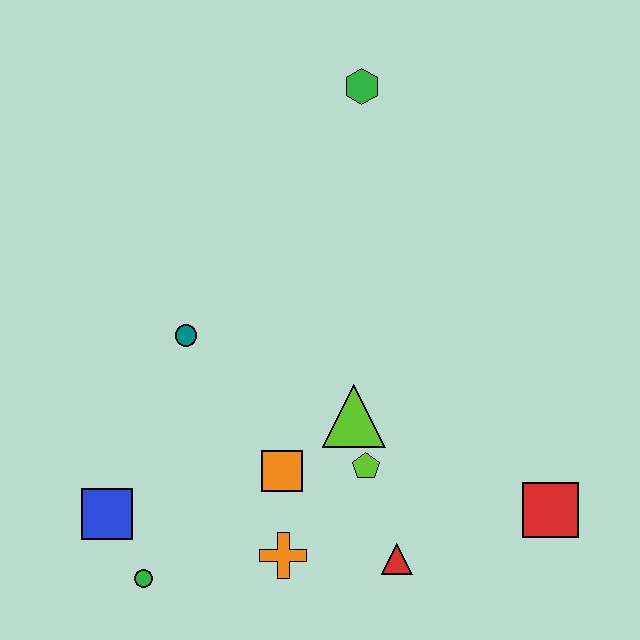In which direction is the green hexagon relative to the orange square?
The green hexagon is above the orange square.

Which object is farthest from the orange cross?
The green hexagon is farthest from the orange cross.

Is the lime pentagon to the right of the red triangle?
No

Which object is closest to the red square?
The red triangle is closest to the red square.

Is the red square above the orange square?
No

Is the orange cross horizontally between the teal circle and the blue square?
No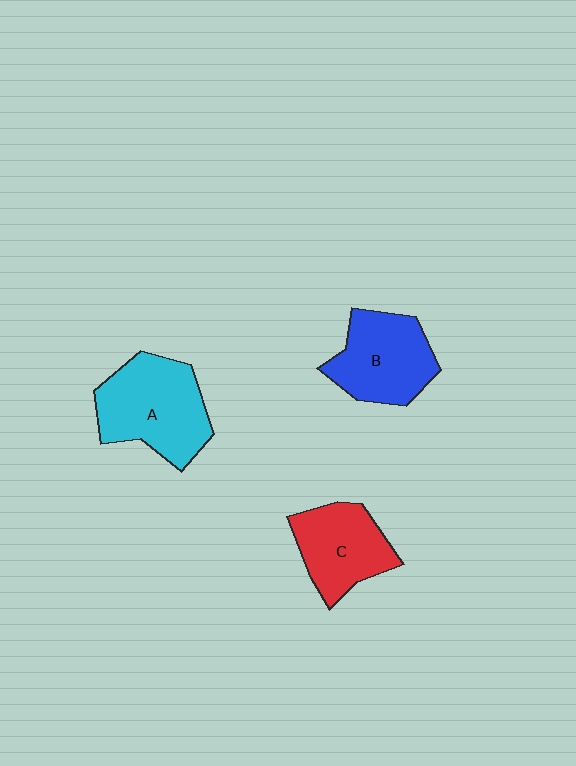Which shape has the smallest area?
Shape C (red).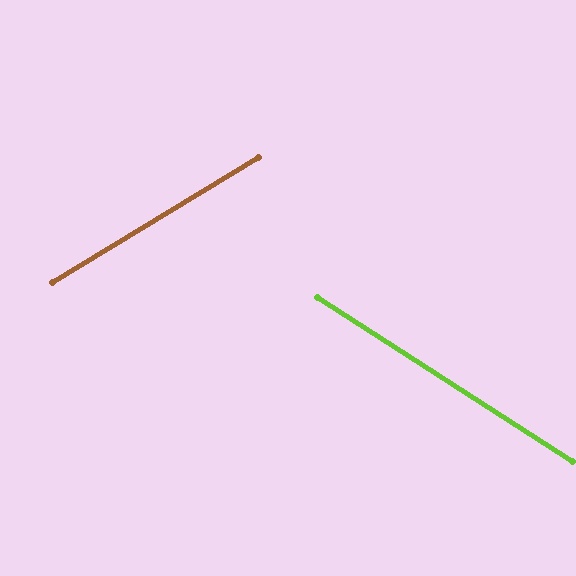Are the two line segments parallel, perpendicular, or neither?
Neither parallel nor perpendicular — they differ by about 64°.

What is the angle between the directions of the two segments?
Approximately 64 degrees.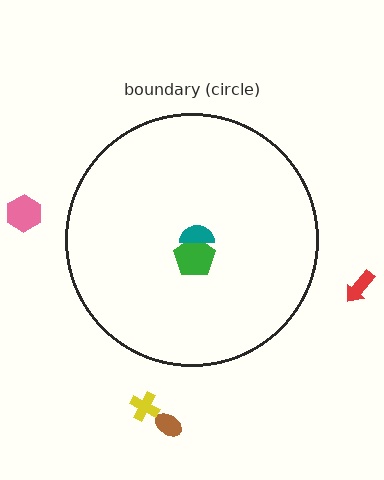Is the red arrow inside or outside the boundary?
Outside.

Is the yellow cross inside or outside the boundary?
Outside.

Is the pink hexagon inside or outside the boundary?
Outside.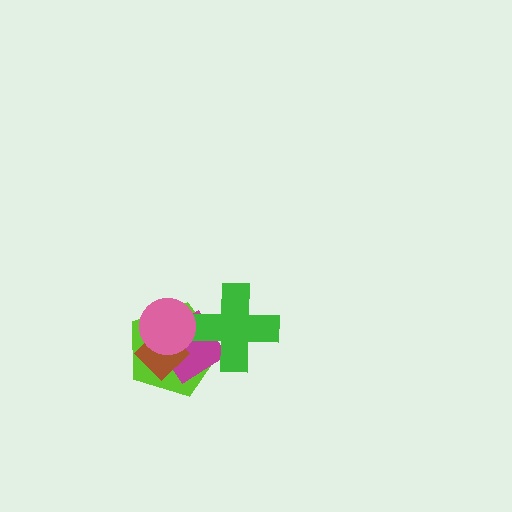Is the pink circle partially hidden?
No, no other shape covers it.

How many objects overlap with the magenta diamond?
4 objects overlap with the magenta diamond.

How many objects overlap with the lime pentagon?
4 objects overlap with the lime pentagon.